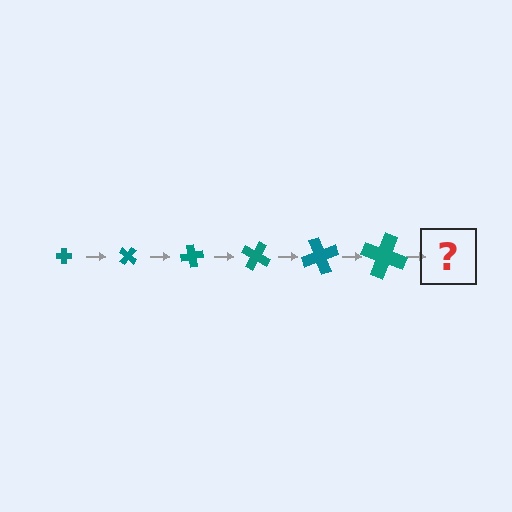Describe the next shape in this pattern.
It should be a cross, larger than the previous one and rotated 240 degrees from the start.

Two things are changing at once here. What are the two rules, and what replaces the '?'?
The two rules are that the cross grows larger each step and it rotates 40 degrees each step. The '?' should be a cross, larger than the previous one and rotated 240 degrees from the start.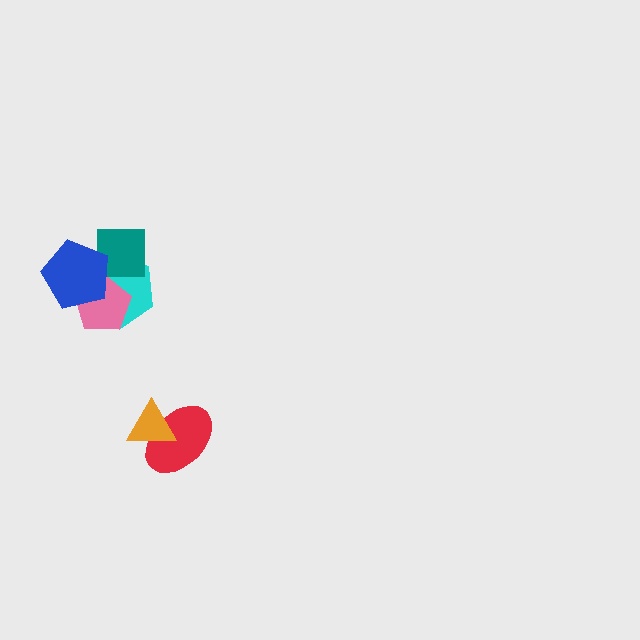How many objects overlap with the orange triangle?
1 object overlaps with the orange triangle.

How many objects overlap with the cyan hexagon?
3 objects overlap with the cyan hexagon.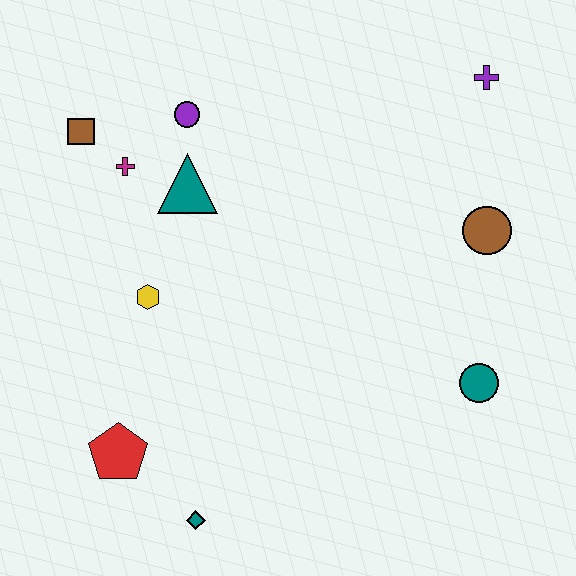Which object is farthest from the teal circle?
The brown square is farthest from the teal circle.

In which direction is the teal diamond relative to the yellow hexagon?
The teal diamond is below the yellow hexagon.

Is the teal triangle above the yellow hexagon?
Yes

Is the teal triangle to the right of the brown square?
Yes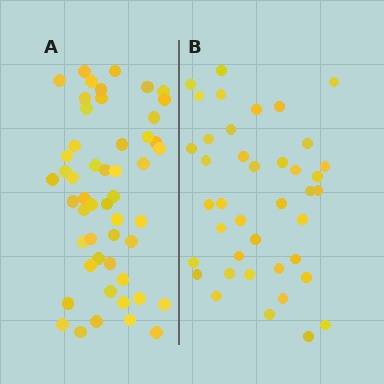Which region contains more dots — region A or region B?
Region A (the left region) has more dots.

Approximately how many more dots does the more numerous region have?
Region A has roughly 12 or so more dots than region B.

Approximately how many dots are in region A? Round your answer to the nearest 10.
About 50 dots. (The exact count is 51, which rounds to 50.)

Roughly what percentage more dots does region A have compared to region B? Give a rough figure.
About 30% more.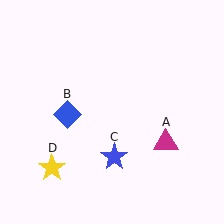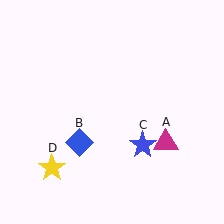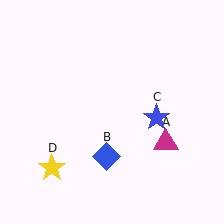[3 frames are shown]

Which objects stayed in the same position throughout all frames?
Magenta triangle (object A) and yellow star (object D) remained stationary.